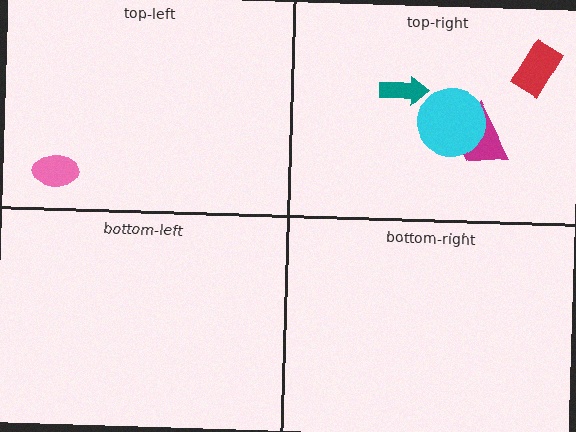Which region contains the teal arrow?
The top-right region.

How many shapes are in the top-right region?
4.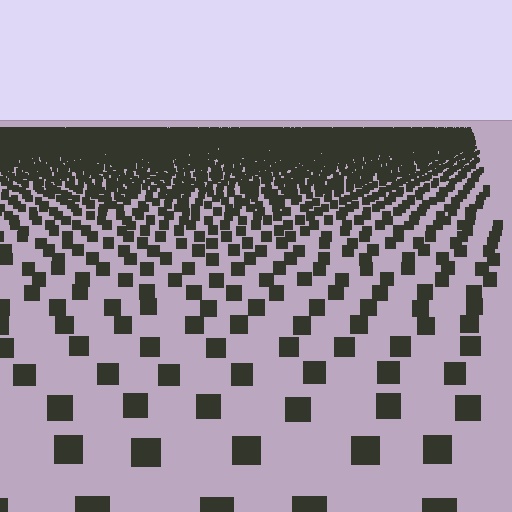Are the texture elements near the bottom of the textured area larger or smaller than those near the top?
Larger. Near the bottom, elements are closer to the viewer and appear at a bigger on-screen size.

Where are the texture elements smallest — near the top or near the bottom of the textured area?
Near the top.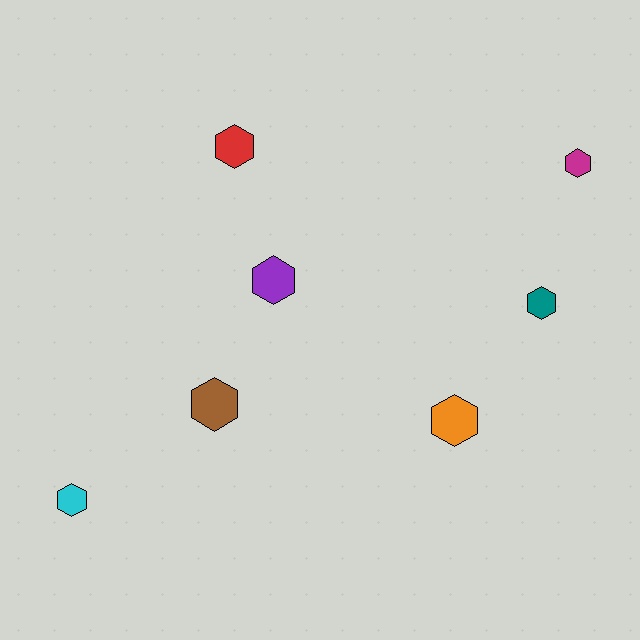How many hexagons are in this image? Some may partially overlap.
There are 7 hexagons.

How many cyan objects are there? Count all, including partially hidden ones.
There is 1 cyan object.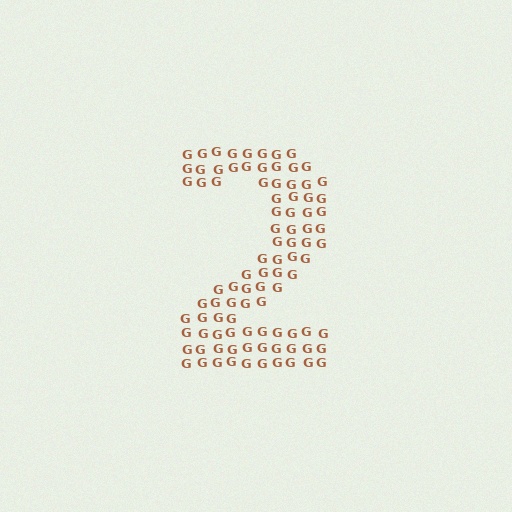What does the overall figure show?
The overall figure shows the digit 2.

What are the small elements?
The small elements are letter G's.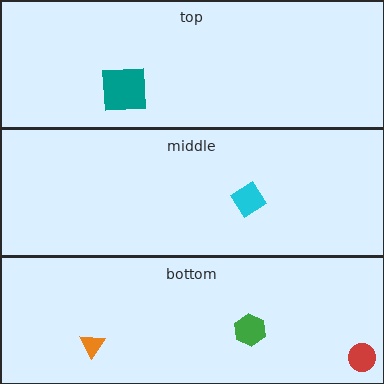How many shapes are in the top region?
1.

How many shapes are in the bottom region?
3.